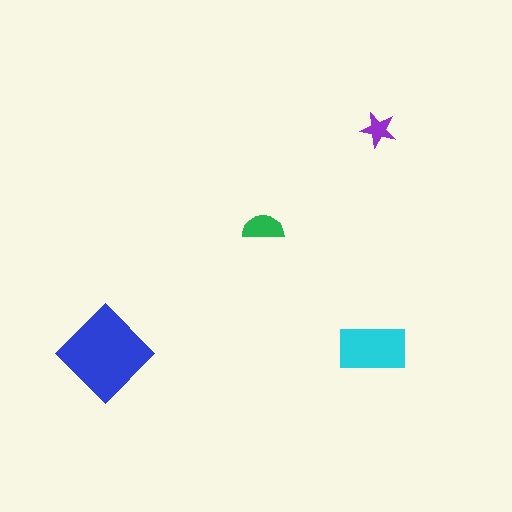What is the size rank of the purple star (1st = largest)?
4th.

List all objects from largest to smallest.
The blue diamond, the cyan rectangle, the green semicircle, the purple star.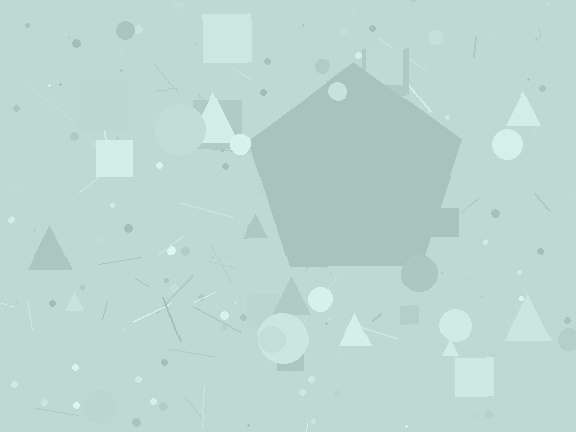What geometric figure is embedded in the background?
A pentagon is embedded in the background.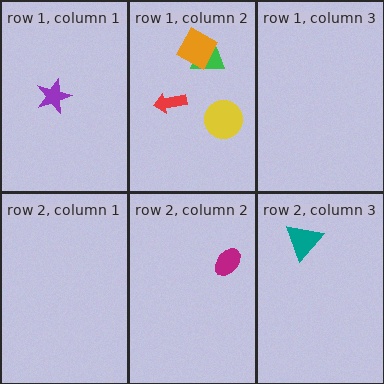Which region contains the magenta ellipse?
The row 2, column 2 region.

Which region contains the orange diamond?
The row 1, column 2 region.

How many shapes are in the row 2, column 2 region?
1.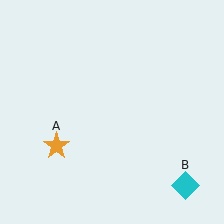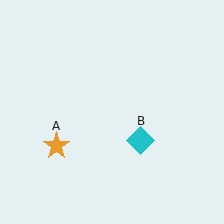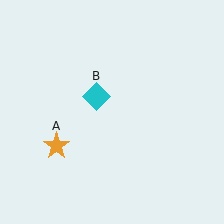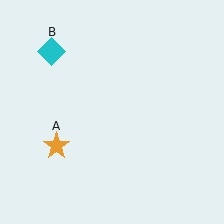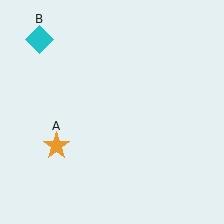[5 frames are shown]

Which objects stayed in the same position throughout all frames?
Orange star (object A) remained stationary.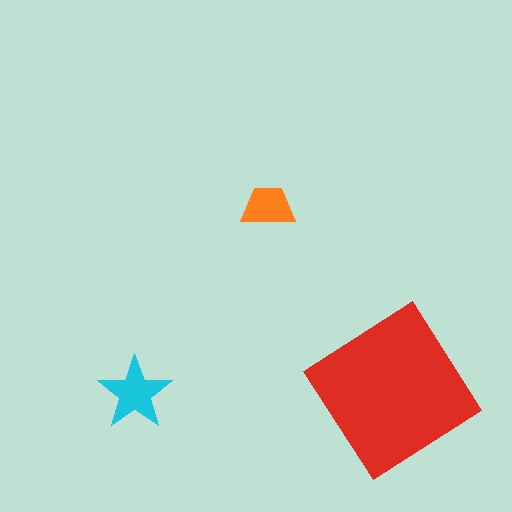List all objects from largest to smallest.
The red diamond, the cyan star, the orange trapezoid.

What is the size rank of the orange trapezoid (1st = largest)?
3rd.